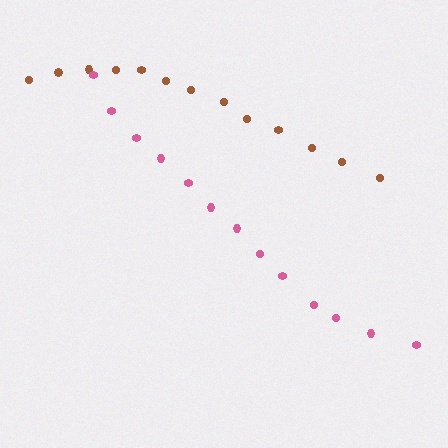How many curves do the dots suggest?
There are 2 distinct paths.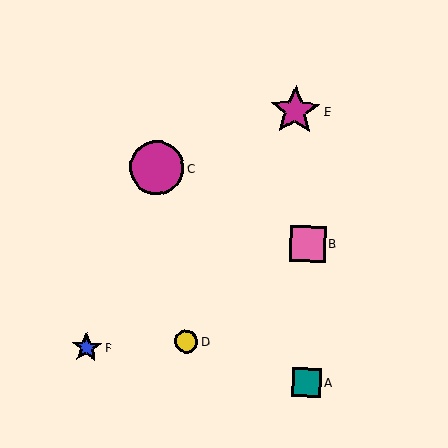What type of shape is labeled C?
Shape C is a magenta circle.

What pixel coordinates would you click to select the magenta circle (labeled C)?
Click at (156, 167) to select the magenta circle C.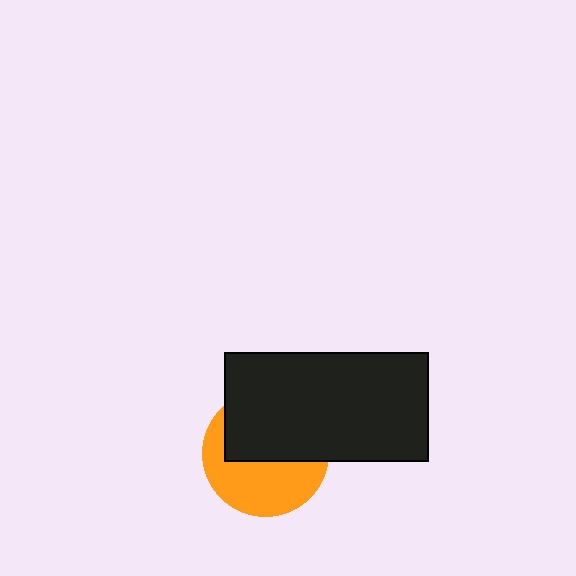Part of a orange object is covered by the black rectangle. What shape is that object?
It is a circle.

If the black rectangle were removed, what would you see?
You would see the complete orange circle.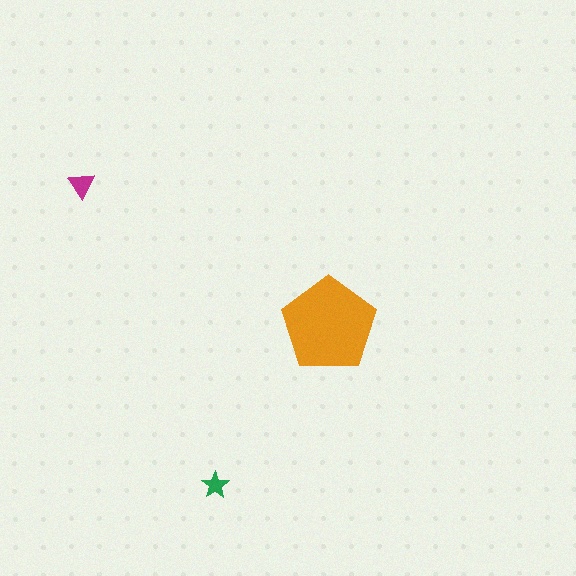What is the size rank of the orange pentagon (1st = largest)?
1st.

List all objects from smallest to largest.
The green star, the magenta triangle, the orange pentagon.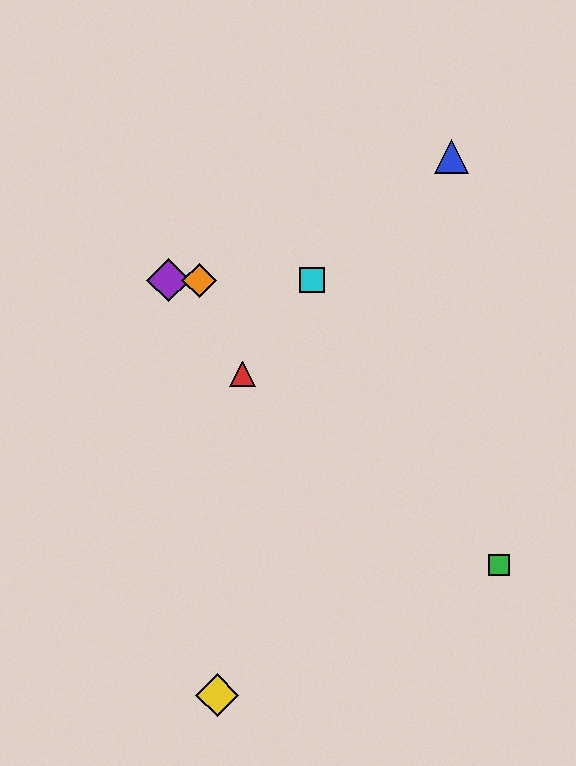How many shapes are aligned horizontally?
3 shapes (the purple diamond, the orange diamond, the cyan square) are aligned horizontally.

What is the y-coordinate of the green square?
The green square is at y≈565.